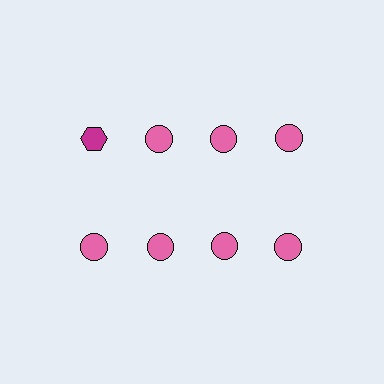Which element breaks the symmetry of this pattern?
The magenta hexagon in the top row, leftmost column breaks the symmetry. All other shapes are pink circles.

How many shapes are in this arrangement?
There are 8 shapes arranged in a grid pattern.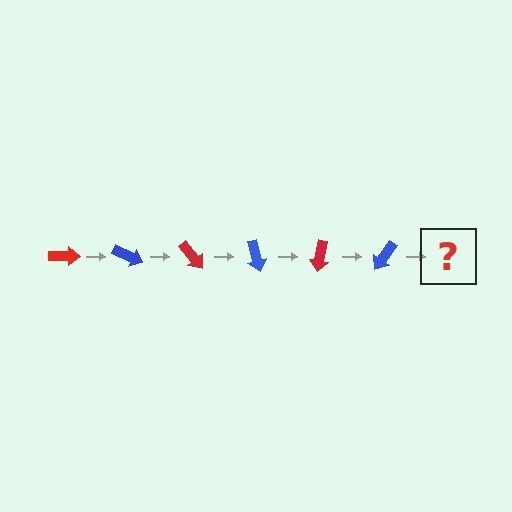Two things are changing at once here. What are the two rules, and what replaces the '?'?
The two rules are that it rotates 25 degrees each step and the color cycles through red and blue. The '?' should be a red arrow, rotated 150 degrees from the start.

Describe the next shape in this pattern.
It should be a red arrow, rotated 150 degrees from the start.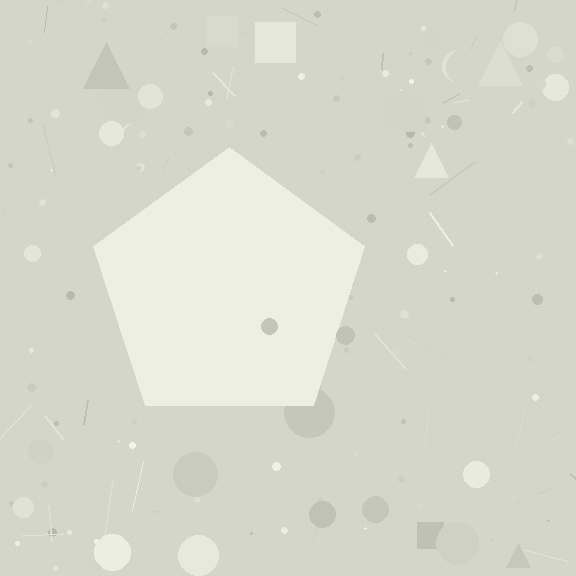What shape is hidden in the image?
A pentagon is hidden in the image.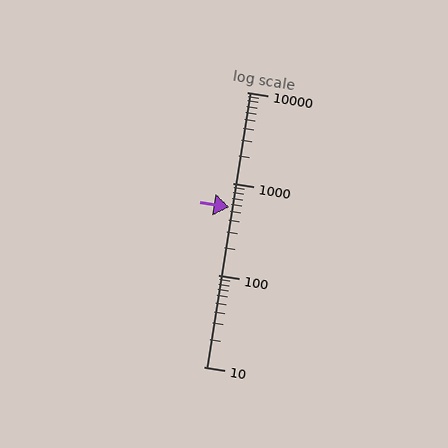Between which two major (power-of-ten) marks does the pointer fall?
The pointer is between 100 and 1000.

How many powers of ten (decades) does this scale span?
The scale spans 3 decades, from 10 to 10000.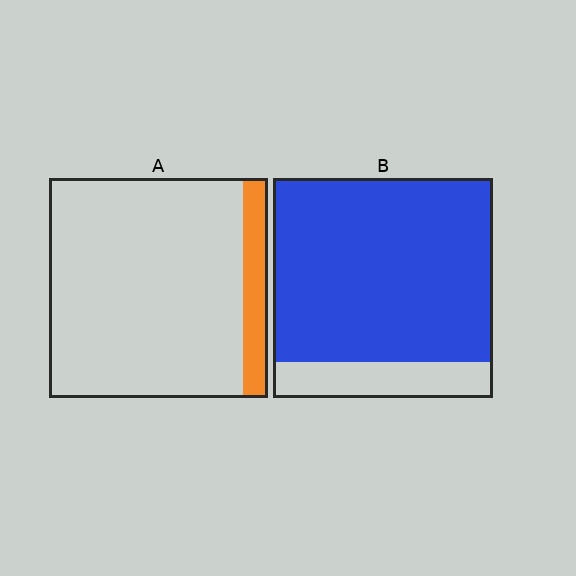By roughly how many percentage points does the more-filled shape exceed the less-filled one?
By roughly 70 percentage points (B over A).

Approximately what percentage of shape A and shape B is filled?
A is approximately 10% and B is approximately 85%.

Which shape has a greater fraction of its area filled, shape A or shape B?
Shape B.